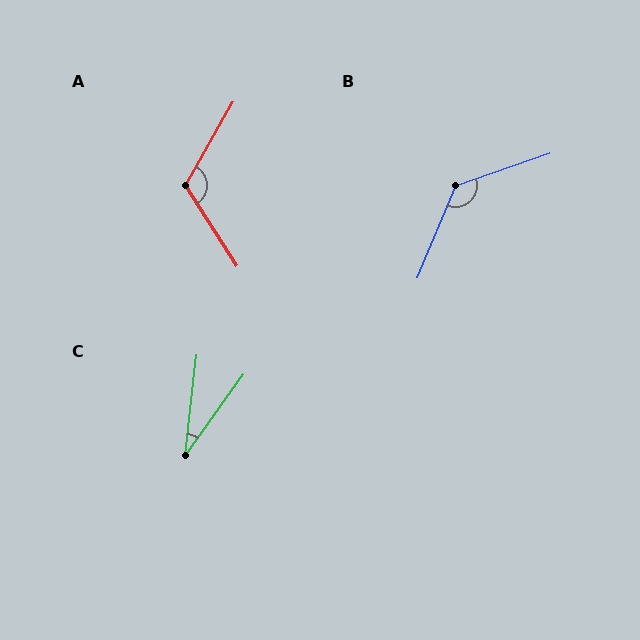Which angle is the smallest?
C, at approximately 29 degrees.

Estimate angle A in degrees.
Approximately 118 degrees.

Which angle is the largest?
B, at approximately 132 degrees.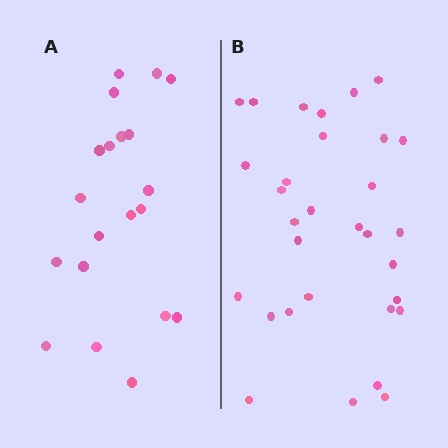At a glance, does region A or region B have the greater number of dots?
Region B (the right region) has more dots.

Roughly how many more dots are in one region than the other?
Region B has roughly 12 or so more dots than region A.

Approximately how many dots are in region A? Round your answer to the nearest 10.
About 20 dots.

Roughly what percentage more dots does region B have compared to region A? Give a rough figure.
About 55% more.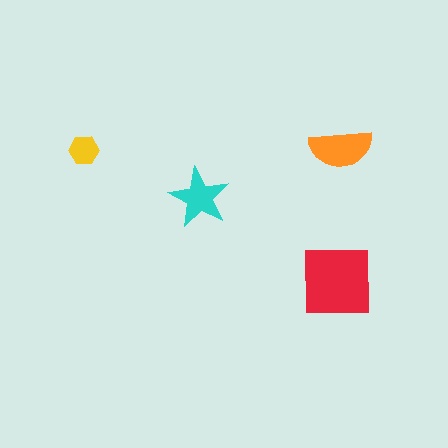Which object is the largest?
The red square.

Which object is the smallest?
The yellow hexagon.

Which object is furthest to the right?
The orange semicircle is rightmost.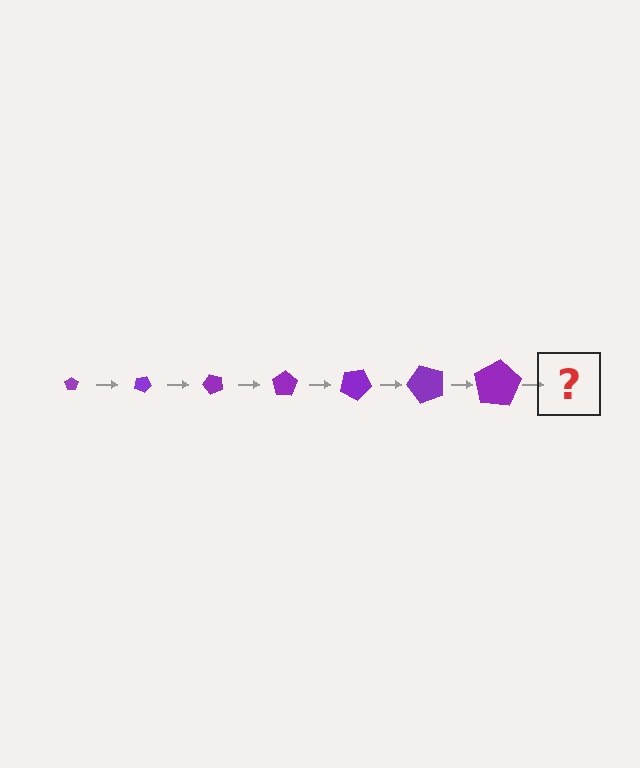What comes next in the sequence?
The next element should be a pentagon, larger than the previous one and rotated 175 degrees from the start.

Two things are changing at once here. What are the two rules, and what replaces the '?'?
The two rules are that the pentagon grows larger each step and it rotates 25 degrees each step. The '?' should be a pentagon, larger than the previous one and rotated 175 degrees from the start.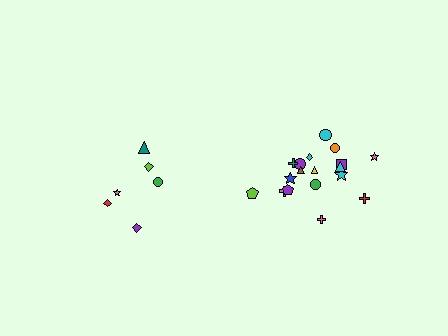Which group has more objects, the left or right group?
The right group.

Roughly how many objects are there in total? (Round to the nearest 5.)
Roughly 25 objects in total.